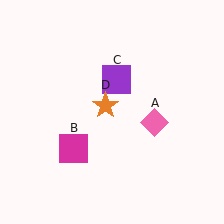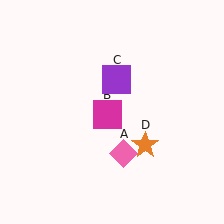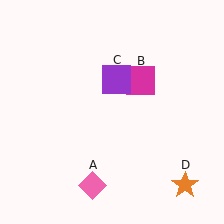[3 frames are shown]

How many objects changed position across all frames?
3 objects changed position: pink diamond (object A), magenta square (object B), orange star (object D).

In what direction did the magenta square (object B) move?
The magenta square (object B) moved up and to the right.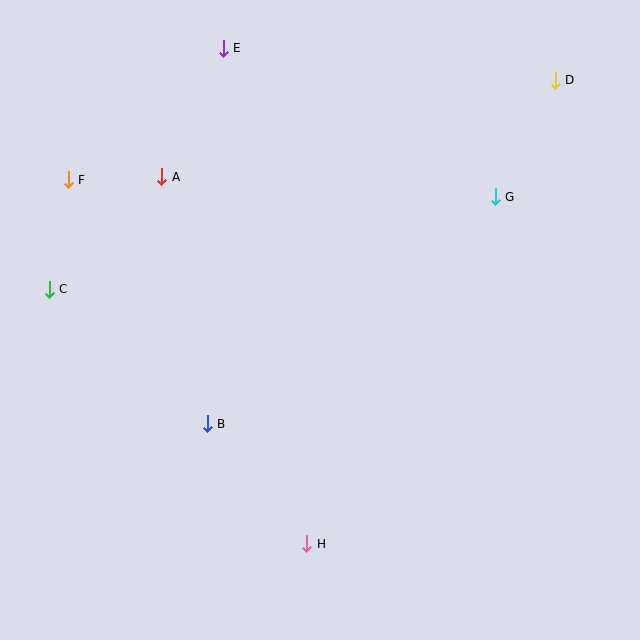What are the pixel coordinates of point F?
Point F is at (68, 180).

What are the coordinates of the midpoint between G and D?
The midpoint between G and D is at (525, 139).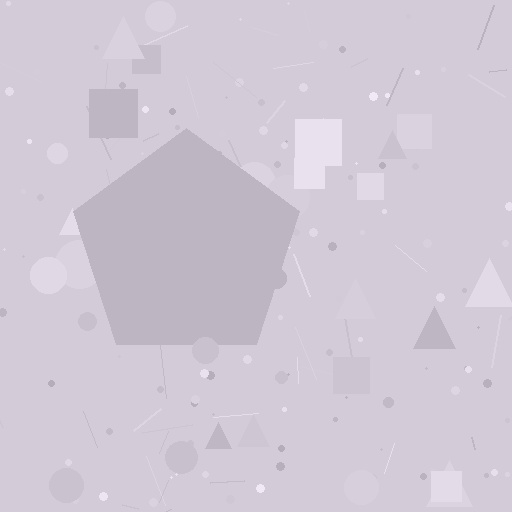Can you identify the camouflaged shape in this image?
The camouflaged shape is a pentagon.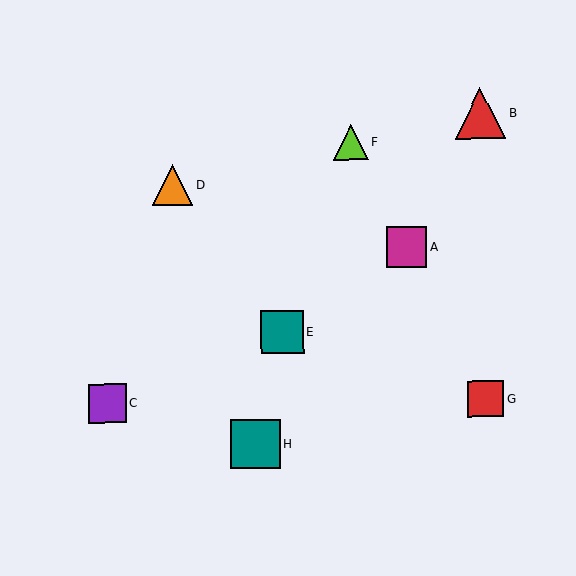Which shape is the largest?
The red triangle (labeled B) is the largest.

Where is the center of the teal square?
The center of the teal square is at (255, 444).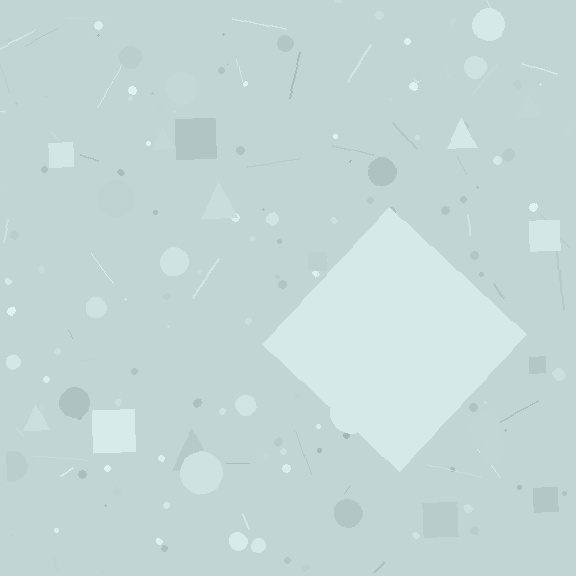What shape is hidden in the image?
A diamond is hidden in the image.